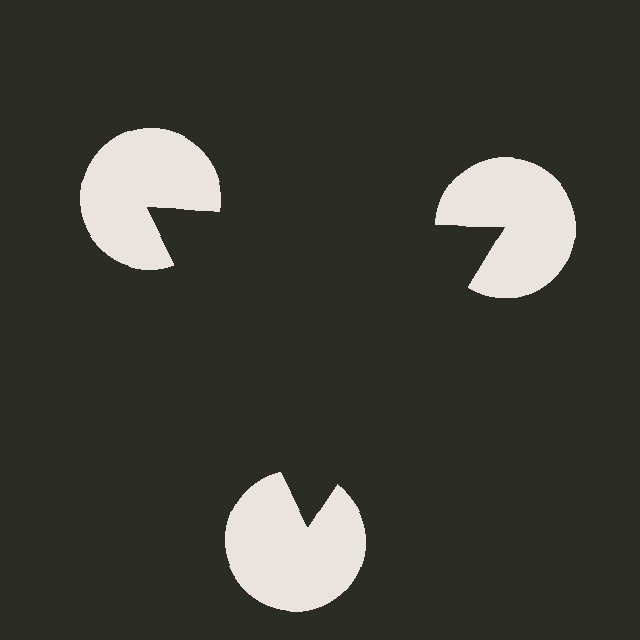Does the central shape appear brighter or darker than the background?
It typically appears slightly darker than the background, even though no actual brightness change is drawn.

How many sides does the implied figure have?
3 sides.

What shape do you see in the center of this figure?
An illusory triangle — its edges are inferred from the aligned wedge cuts in the pac-man discs, not physically drawn.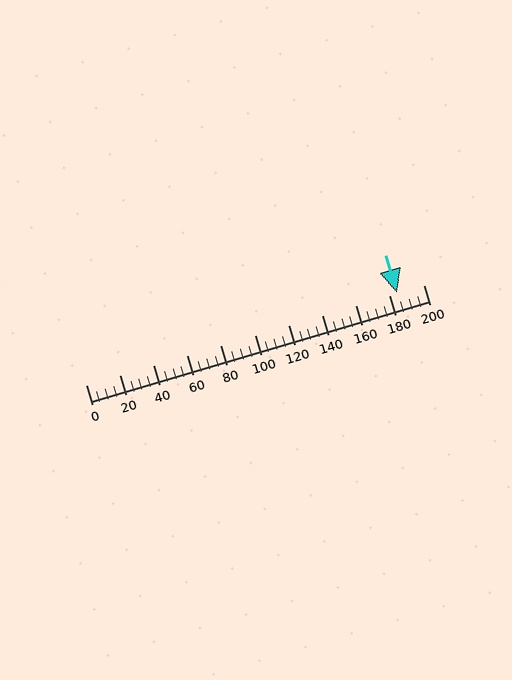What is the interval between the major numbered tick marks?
The major tick marks are spaced 20 units apart.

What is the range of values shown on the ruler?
The ruler shows values from 0 to 200.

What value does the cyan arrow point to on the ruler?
The cyan arrow points to approximately 184.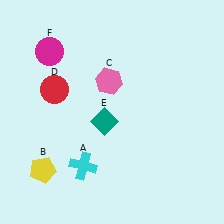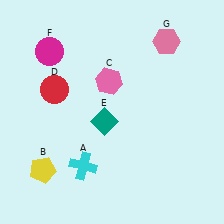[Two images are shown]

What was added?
A pink hexagon (G) was added in Image 2.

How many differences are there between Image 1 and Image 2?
There is 1 difference between the two images.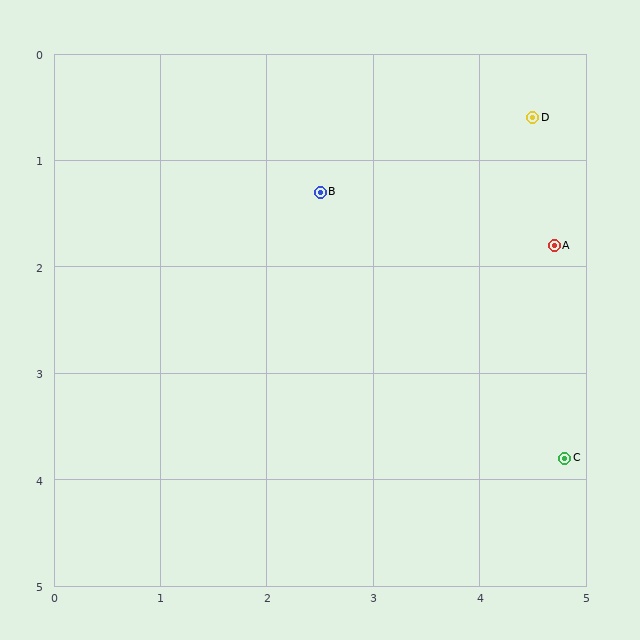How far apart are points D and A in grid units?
Points D and A are about 1.2 grid units apart.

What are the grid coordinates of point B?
Point B is at approximately (2.5, 1.3).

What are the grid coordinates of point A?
Point A is at approximately (4.7, 1.8).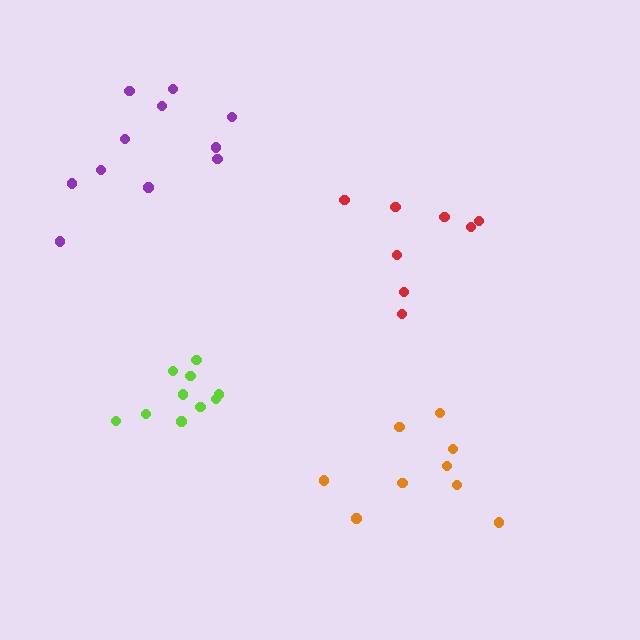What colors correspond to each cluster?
The clusters are colored: lime, orange, red, purple.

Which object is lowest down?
The orange cluster is bottommost.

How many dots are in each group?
Group 1: 10 dots, Group 2: 9 dots, Group 3: 8 dots, Group 4: 11 dots (38 total).